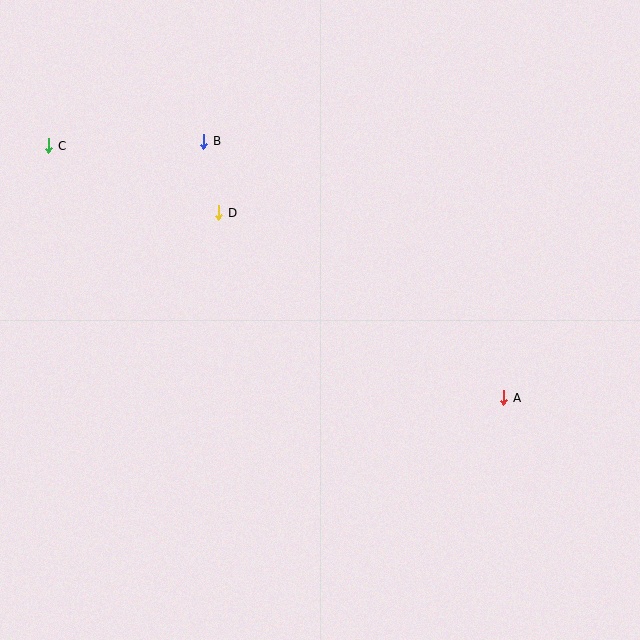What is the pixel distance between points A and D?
The distance between A and D is 340 pixels.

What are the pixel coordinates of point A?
Point A is at (504, 398).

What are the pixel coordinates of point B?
Point B is at (204, 141).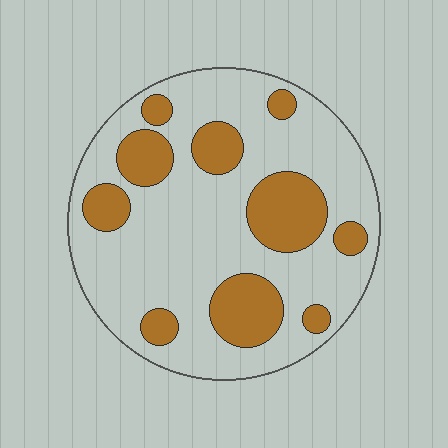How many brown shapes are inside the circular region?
10.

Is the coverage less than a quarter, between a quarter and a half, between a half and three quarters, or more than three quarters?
Between a quarter and a half.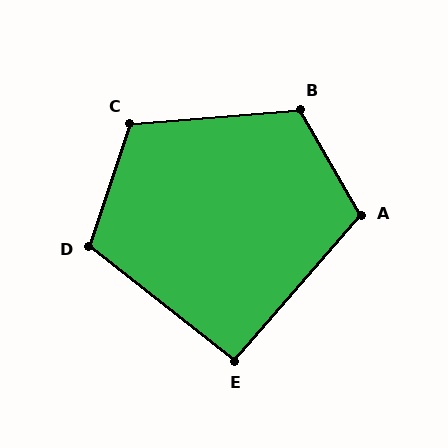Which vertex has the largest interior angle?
B, at approximately 115 degrees.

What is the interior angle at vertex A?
Approximately 109 degrees (obtuse).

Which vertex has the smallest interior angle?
E, at approximately 93 degrees.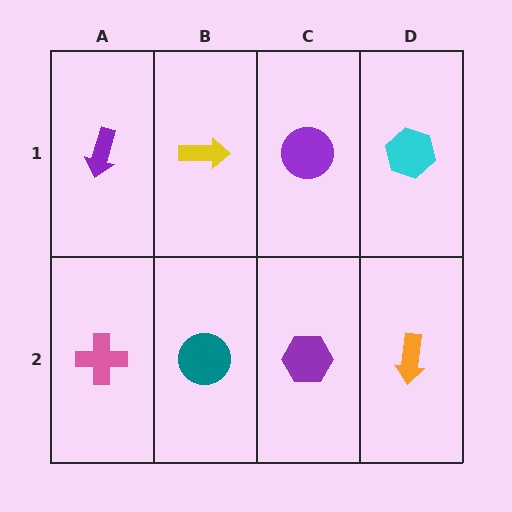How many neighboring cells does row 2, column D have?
2.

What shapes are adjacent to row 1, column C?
A purple hexagon (row 2, column C), a yellow arrow (row 1, column B), a cyan hexagon (row 1, column D).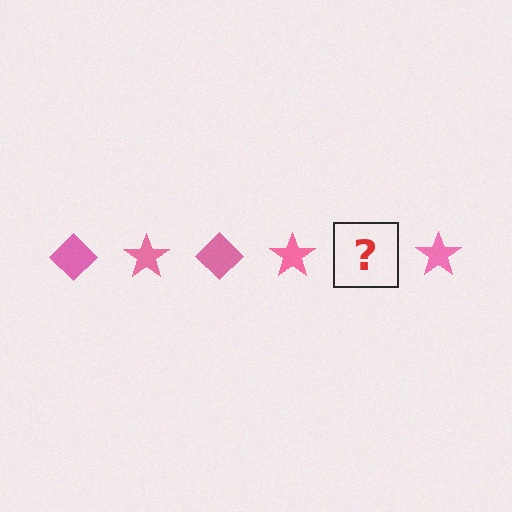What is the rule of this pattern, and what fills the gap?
The rule is that the pattern cycles through diamond, star shapes in pink. The gap should be filled with a pink diamond.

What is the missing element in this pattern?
The missing element is a pink diamond.